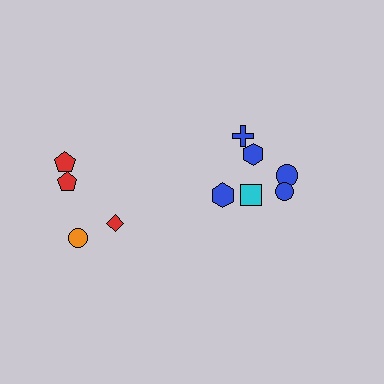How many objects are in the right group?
There are 6 objects.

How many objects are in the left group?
There are 4 objects.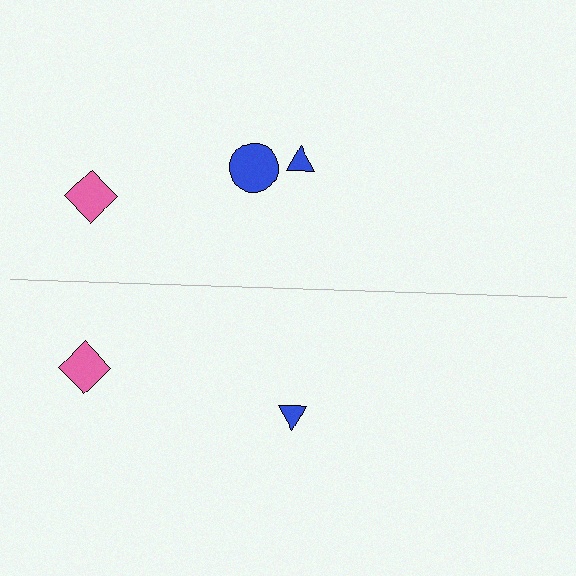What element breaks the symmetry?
A blue circle is missing from the bottom side.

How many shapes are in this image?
There are 5 shapes in this image.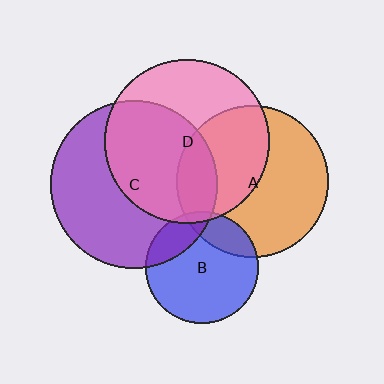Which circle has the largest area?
Circle C (purple).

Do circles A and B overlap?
Yes.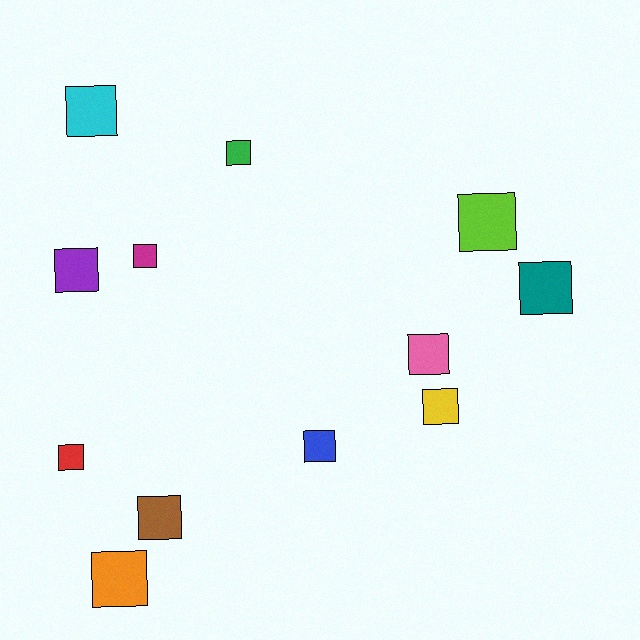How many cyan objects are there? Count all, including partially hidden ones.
There is 1 cyan object.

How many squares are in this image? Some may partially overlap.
There are 12 squares.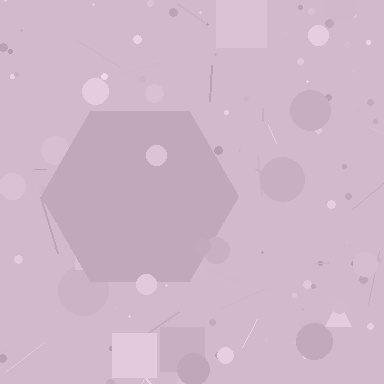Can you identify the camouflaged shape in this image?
The camouflaged shape is a hexagon.